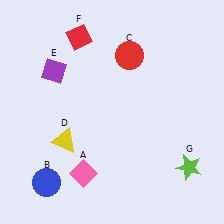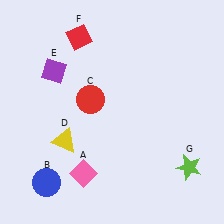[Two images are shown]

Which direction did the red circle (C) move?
The red circle (C) moved down.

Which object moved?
The red circle (C) moved down.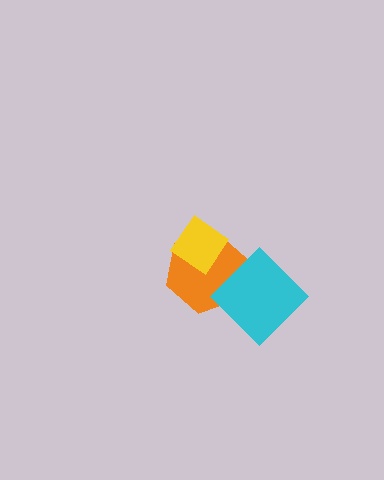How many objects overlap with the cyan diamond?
1 object overlaps with the cyan diamond.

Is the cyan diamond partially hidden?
No, no other shape covers it.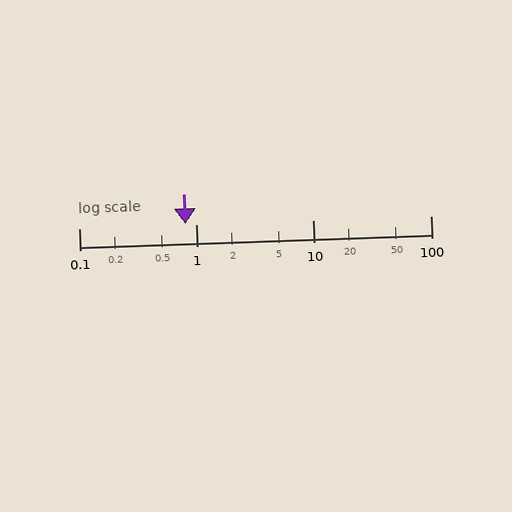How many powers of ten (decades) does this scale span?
The scale spans 3 decades, from 0.1 to 100.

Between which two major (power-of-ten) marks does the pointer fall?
The pointer is between 0.1 and 1.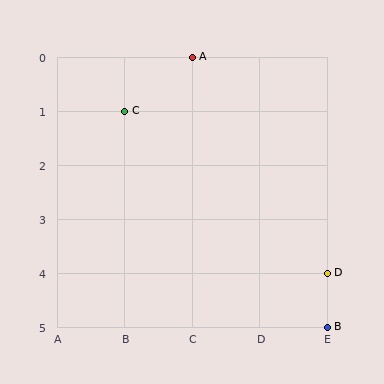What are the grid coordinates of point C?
Point C is at grid coordinates (B, 1).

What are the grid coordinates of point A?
Point A is at grid coordinates (C, 0).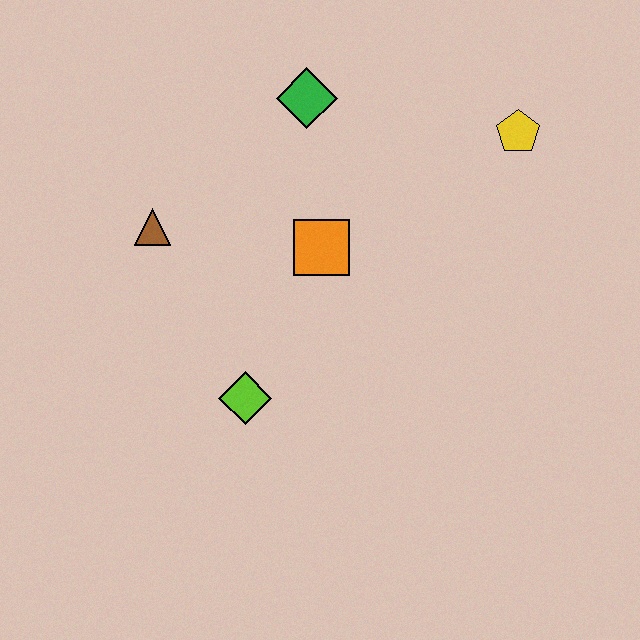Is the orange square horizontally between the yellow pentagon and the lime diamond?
Yes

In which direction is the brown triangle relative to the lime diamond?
The brown triangle is above the lime diamond.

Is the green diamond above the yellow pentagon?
Yes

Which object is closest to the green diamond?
The orange square is closest to the green diamond.